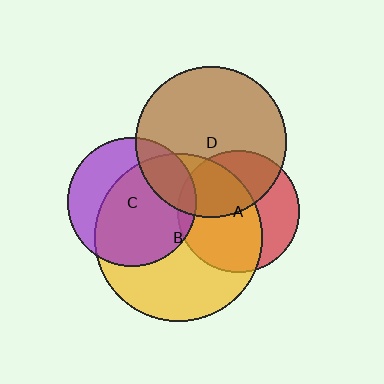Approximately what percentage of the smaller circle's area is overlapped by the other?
Approximately 60%.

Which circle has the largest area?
Circle B (yellow).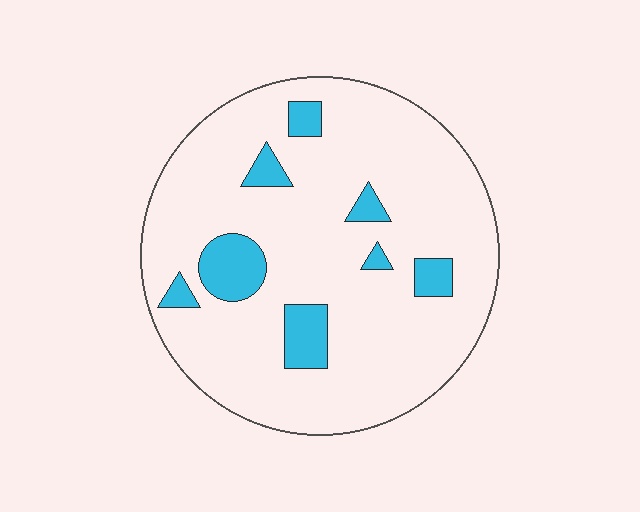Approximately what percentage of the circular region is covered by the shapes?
Approximately 15%.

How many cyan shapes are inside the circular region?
8.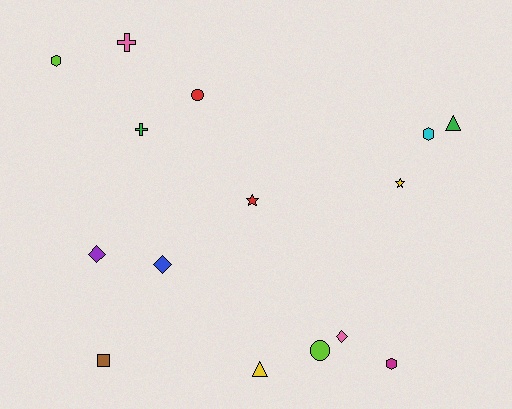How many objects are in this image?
There are 15 objects.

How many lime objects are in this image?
There are 2 lime objects.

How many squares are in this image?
There is 1 square.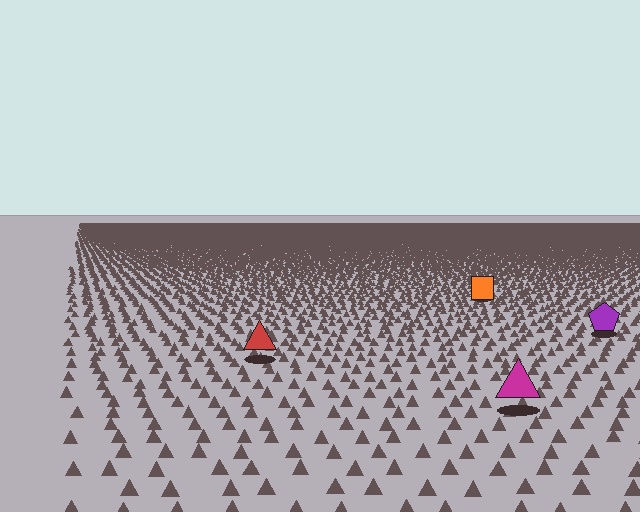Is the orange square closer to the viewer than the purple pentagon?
No. The purple pentagon is closer — you can tell from the texture gradient: the ground texture is coarser near it.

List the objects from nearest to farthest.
From nearest to farthest: the magenta triangle, the red triangle, the purple pentagon, the orange square.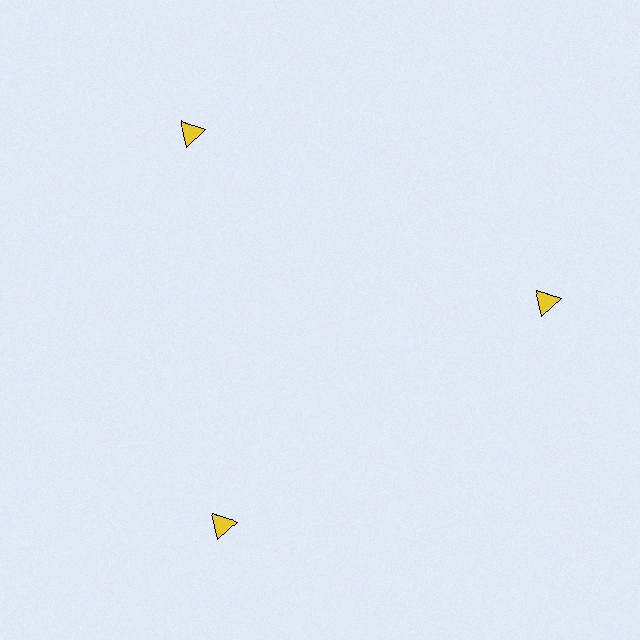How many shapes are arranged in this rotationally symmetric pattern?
There are 3 shapes, arranged in 3 groups of 1.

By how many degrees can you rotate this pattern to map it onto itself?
The pattern maps onto itself every 120 degrees of rotation.